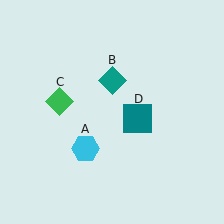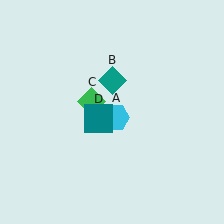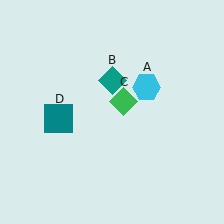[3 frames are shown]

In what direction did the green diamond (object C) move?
The green diamond (object C) moved right.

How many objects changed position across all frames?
3 objects changed position: cyan hexagon (object A), green diamond (object C), teal square (object D).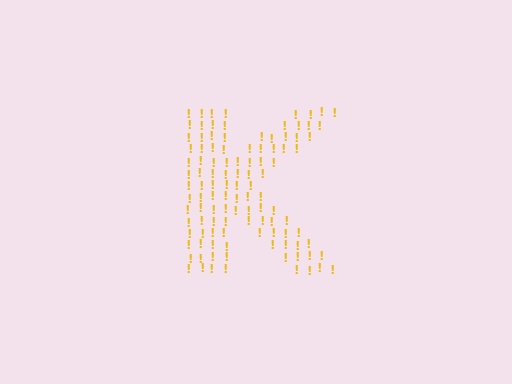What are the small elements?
The small elements are exclamation marks.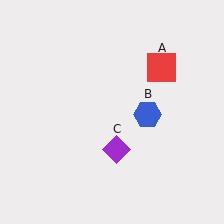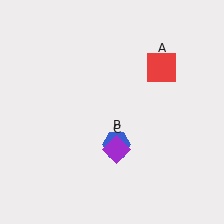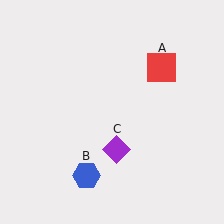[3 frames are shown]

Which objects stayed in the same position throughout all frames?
Red square (object A) and purple diamond (object C) remained stationary.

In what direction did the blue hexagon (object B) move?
The blue hexagon (object B) moved down and to the left.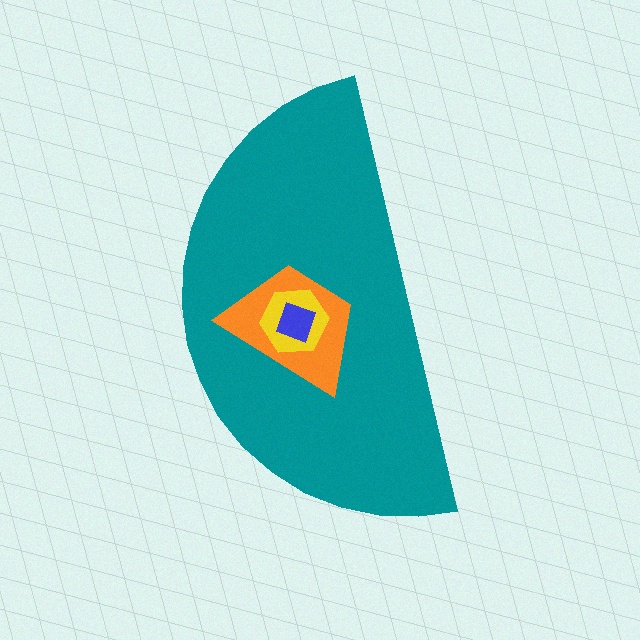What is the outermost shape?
The teal semicircle.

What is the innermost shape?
The blue diamond.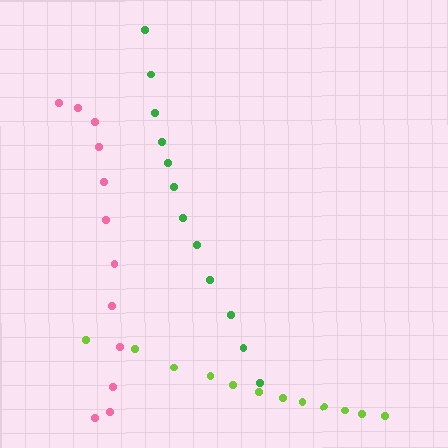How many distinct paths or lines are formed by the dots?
There are 3 distinct paths.